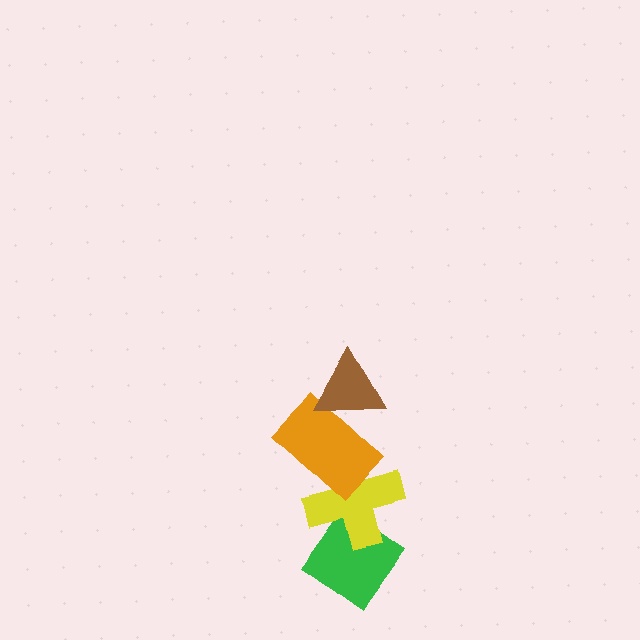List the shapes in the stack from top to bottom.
From top to bottom: the brown triangle, the orange rectangle, the yellow cross, the green diamond.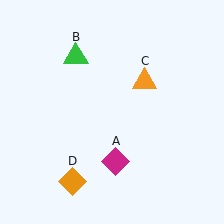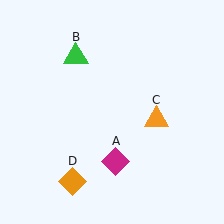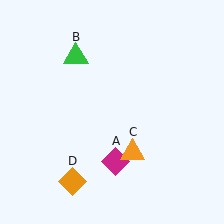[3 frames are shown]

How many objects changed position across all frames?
1 object changed position: orange triangle (object C).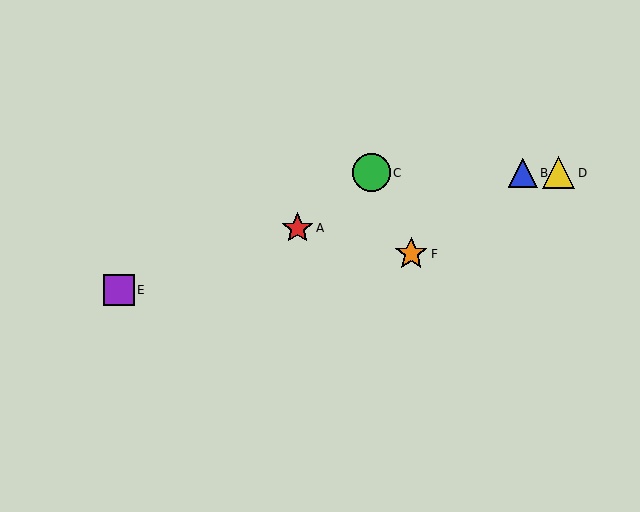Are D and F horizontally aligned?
No, D is at y≈173 and F is at y≈254.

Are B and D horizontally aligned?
Yes, both are at y≈173.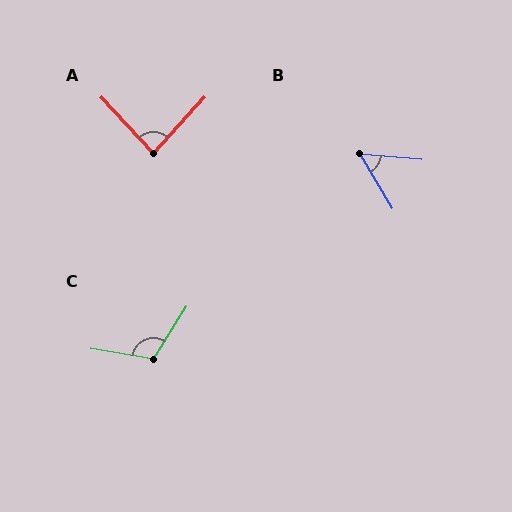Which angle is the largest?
C, at approximately 112 degrees.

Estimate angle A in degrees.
Approximately 86 degrees.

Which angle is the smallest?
B, at approximately 54 degrees.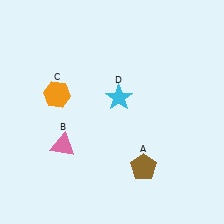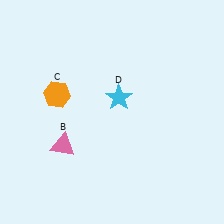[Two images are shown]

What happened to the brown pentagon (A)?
The brown pentagon (A) was removed in Image 2. It was in the bottom-right area of Image 1.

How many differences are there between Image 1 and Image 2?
There is 1 difference between the two images.